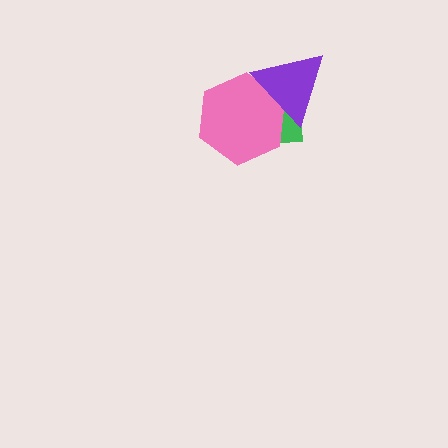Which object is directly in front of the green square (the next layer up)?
The pink hexagon is directly in front of the green square.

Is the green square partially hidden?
Yes, it is partially covered by another shape.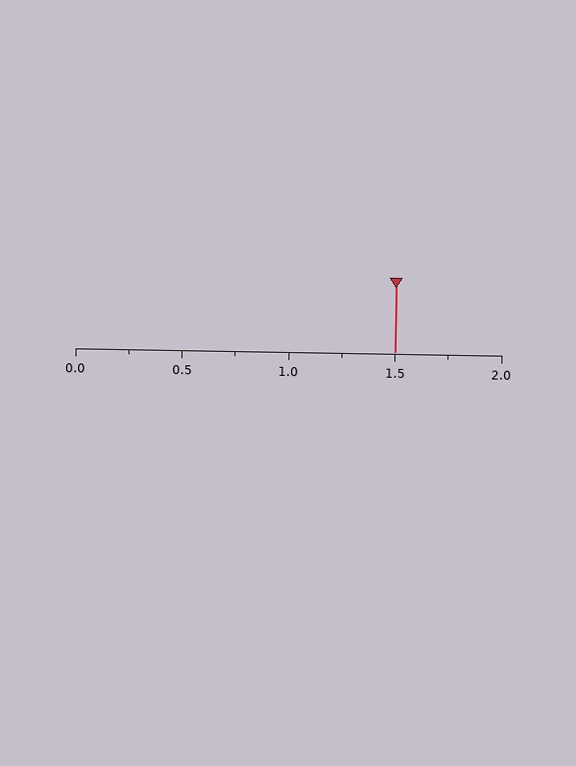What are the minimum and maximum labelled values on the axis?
The axis runs from 0.0 to 2.0.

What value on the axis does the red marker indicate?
The marker indicates approximately 1.5.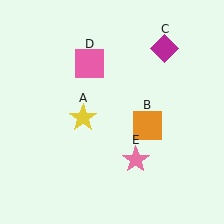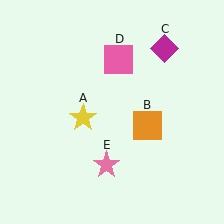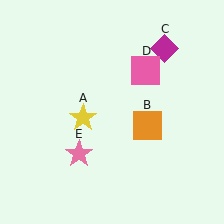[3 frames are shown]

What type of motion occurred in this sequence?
The pink square (object D), pink star (object E) rotated clockwise around the center of the scene.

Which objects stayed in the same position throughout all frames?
Yellow star (object A) and orange square (object B) and magenta diamond (object C) remained stationary.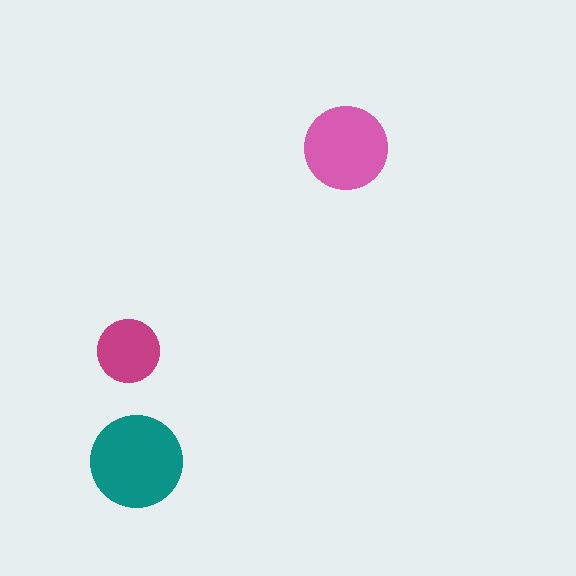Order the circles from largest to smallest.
the teal one, the pink one, the magenta one.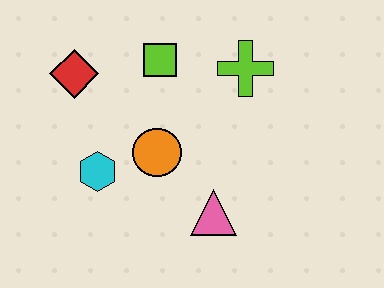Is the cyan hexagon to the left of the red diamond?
No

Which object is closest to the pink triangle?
The orange circle is closest to the pink triangle.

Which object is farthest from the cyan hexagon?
The lime cross is farthest from the cyan hexagon.